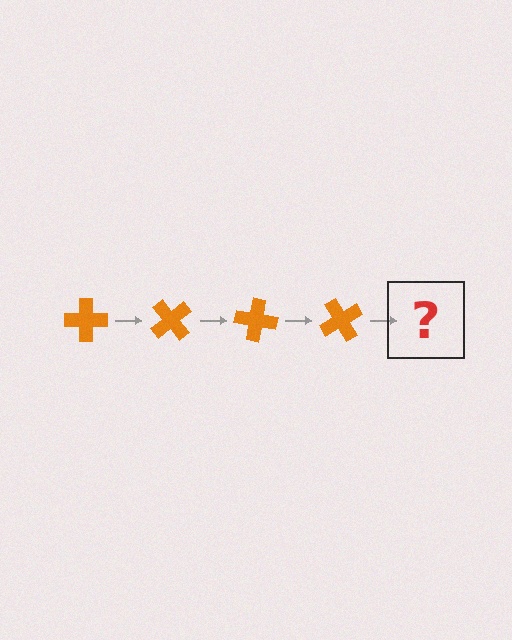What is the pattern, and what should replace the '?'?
The pattern is that the cross rotates 50 degrees each step. The '?' should be an orange cross rotated 200 degrees.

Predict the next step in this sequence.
The next step is an orange cross rotated 200 degrees.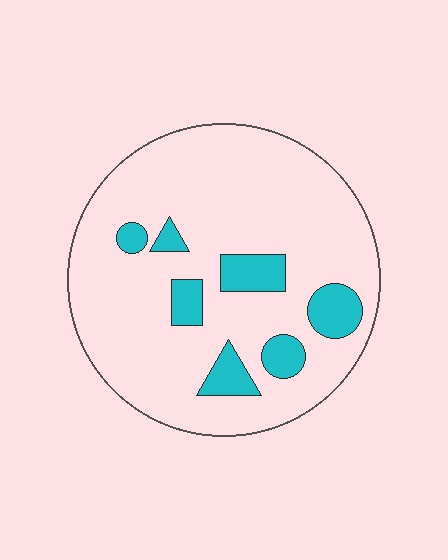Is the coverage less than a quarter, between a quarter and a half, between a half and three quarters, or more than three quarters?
Less than a quarter.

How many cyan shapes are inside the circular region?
7.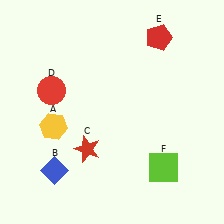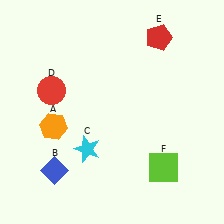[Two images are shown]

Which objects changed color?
A changed from yellow to orange. C changed from red to cyan.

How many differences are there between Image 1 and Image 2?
There are 2 differences between the two images.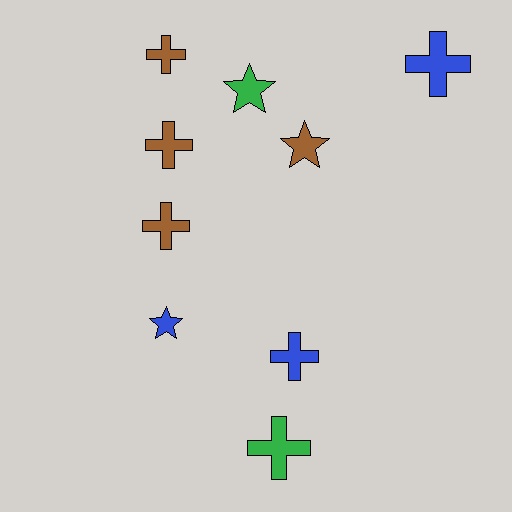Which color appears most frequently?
Brown, with 4 objects.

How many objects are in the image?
There are 9 objects.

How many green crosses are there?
There is 1 green cross.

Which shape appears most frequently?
Cross, with 6 objects.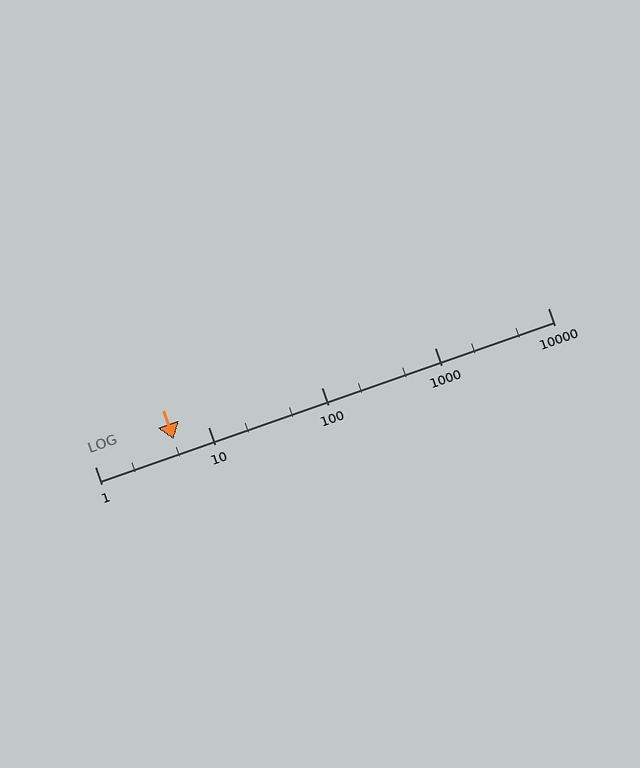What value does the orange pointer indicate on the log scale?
The pointer indicates approximately 5.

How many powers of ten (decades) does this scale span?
The scale spans 4 decades, from 1 to 10000.